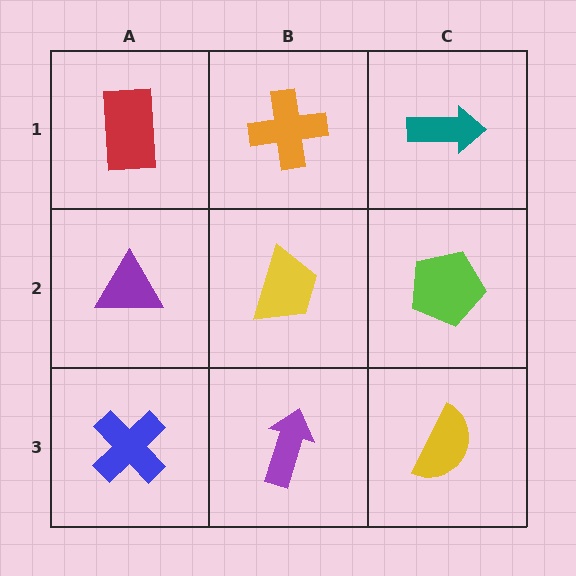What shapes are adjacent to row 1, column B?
A yellow trapezoid (row 2, column B), a red rectangle (row 1, column A), a teal arrow (row 1, column C).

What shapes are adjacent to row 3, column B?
A yellow trapezoid (row 2, column B), a blue cross (row 3, column A), a yellow semicircle (row 3, column C).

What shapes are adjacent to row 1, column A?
A purple triangle (row 2, column A), an orange cross (row 1, column B).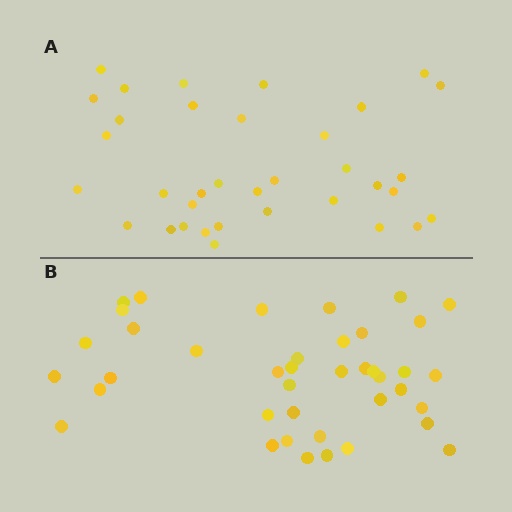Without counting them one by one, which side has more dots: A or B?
Region B (the bottom region) has more dots.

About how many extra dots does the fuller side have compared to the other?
Region B has about 5 more dots than region A.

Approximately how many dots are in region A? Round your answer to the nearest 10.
About 40 dots. (The exact count is 35, which rounds to 40.)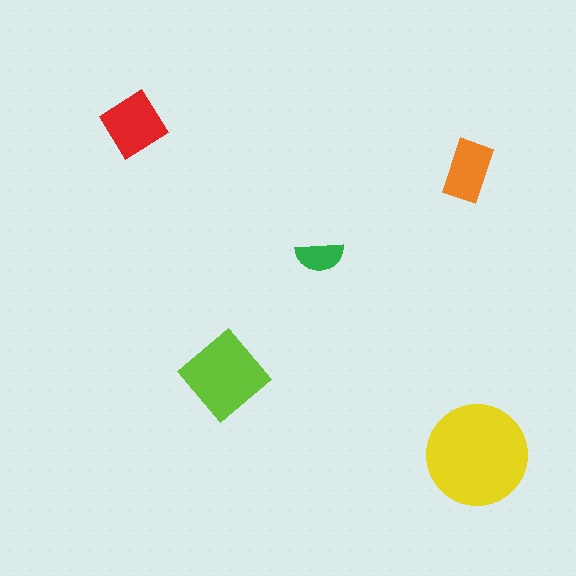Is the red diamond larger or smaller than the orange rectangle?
Larger.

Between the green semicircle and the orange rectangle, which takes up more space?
The orange rectangle.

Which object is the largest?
The yellow circle.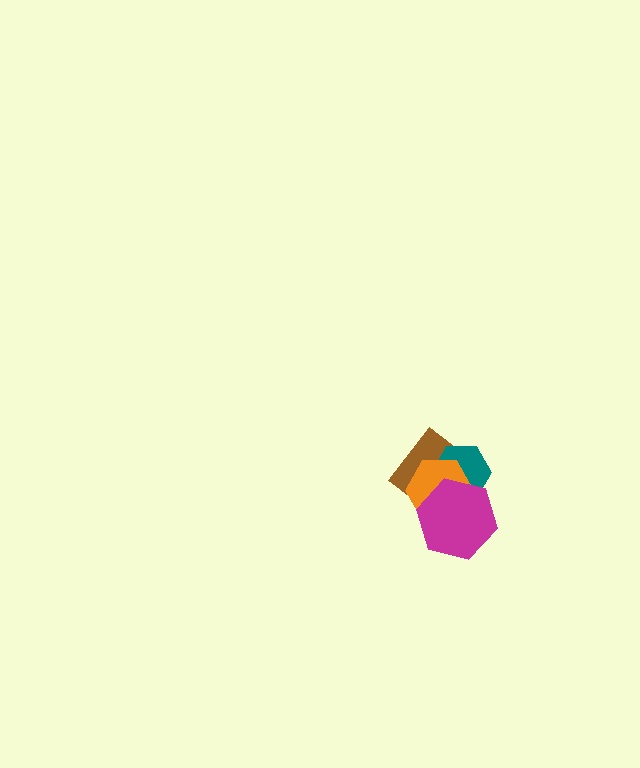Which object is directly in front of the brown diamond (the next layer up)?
The teal hexagon is directly in front of the brown diamond.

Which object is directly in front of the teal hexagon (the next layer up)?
The orange hexagon is directly in front of the teal hexagon.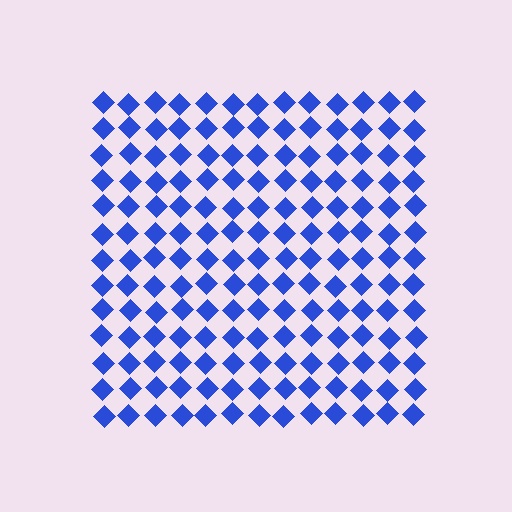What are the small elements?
The small elements are diamonds.